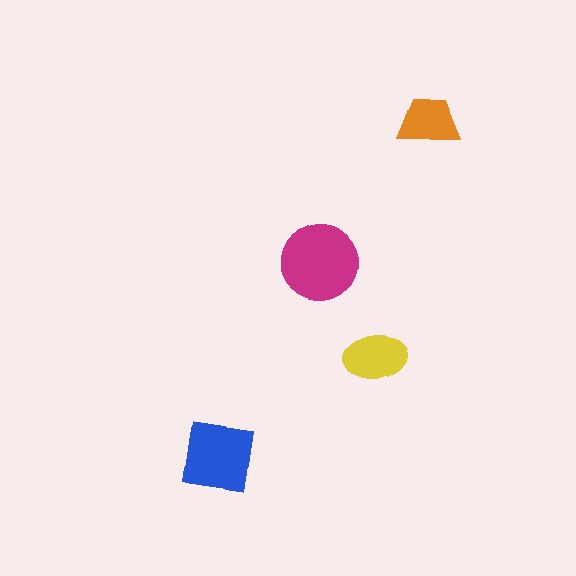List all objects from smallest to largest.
The orange trapezoid, the yellow ellipse, the blue square, the magenta circle.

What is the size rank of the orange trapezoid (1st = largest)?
4th.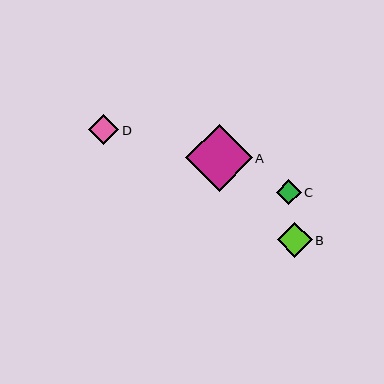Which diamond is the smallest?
Diamond C is the smallest with a size of approximately 25 pixels.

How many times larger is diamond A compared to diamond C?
Diamond A is approximately 2.7 times the size of diamond C.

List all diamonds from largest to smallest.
From largest to smallest: A, B, D, C.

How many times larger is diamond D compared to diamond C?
Diamond D is approximately 1.2 times the size of diamond C.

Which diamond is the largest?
Diamond A is the largest with a size of approximately 67 pixels.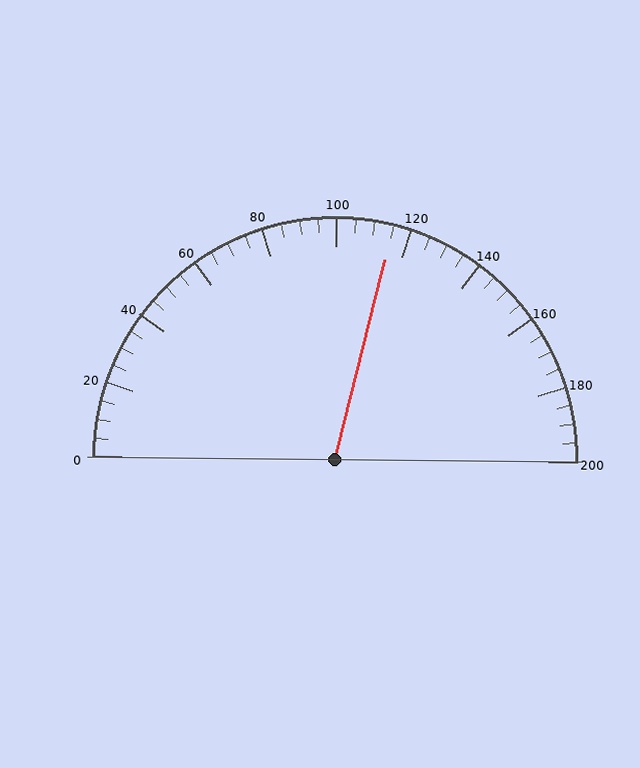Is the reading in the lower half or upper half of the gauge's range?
The reading is in the upper half of the range (0 to 200).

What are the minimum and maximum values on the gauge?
The gauge ranges from 0 to 200.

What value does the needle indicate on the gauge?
The needle indicates approximately 115.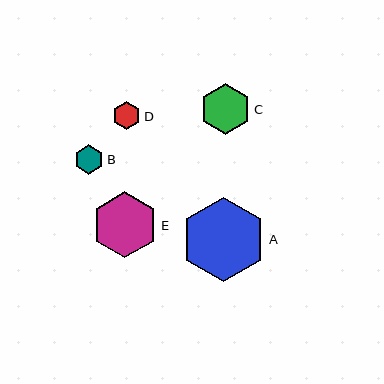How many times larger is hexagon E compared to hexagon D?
Hexagon E is approximately 2.3 times the size of hexagon D.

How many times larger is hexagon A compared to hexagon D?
Hexagon A is approximately 3.0 times the size of hexagon D.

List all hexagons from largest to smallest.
From largest to smallest: A, E, C, B, D.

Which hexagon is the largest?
Hexagon A is the largest with a size of approximately 85 pixels.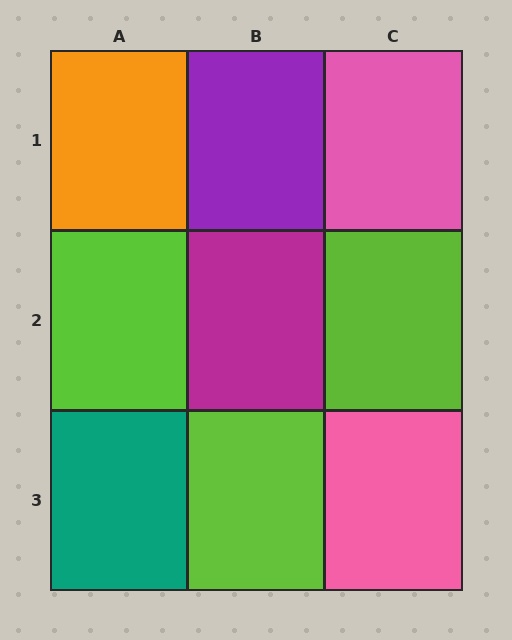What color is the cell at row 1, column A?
Orange.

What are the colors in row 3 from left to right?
Teal, lime, pink.